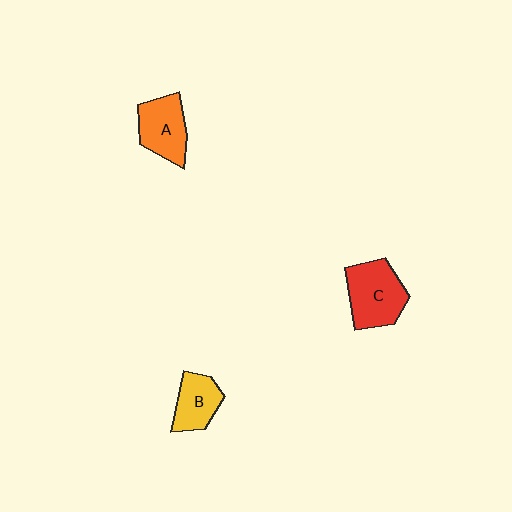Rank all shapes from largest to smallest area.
From largest to smallest: C (red), A (orange), B (yellow).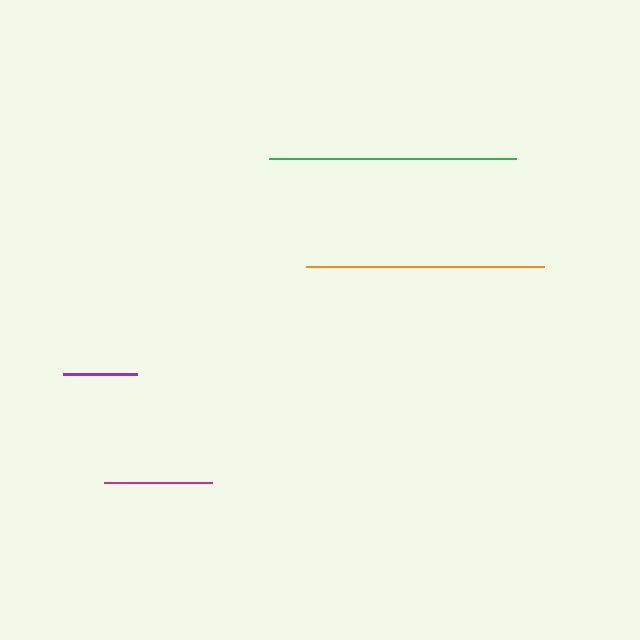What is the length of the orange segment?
The orange segment is approximately 238 pixels long.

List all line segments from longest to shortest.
From longest to shortest: green, orange, magenta, purple.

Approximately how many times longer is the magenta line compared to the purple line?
The magenta line is approximately 1.5 times the length of the purple line.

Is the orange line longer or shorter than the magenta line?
The orange line is longer than the magenta line.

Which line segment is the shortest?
The purple line is the shortest at approximately 74 pixels.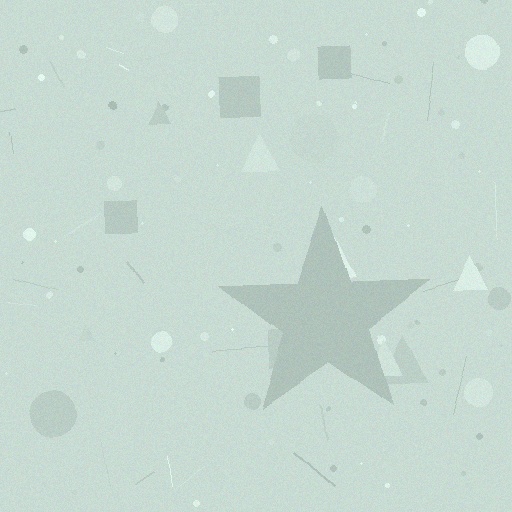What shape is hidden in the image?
A star is hidden in the image.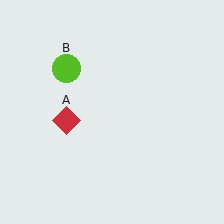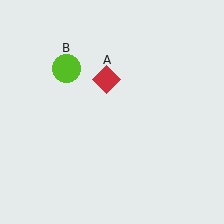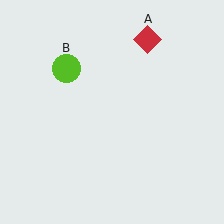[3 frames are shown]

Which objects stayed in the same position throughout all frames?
Lime circle (object B) remained stationary.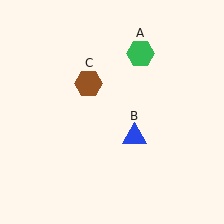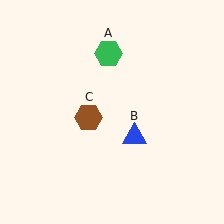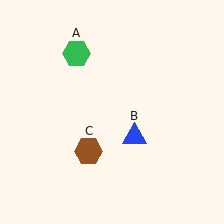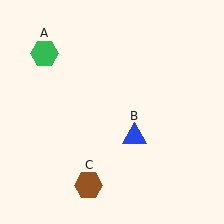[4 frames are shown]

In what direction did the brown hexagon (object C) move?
The brown hexagon (object C) moved down.